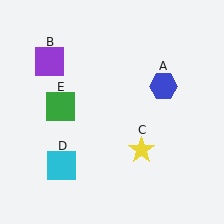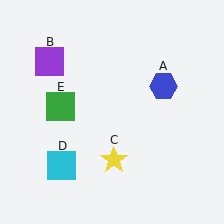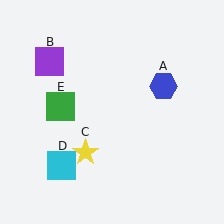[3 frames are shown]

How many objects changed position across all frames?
1 object changed position: yellow star (object C).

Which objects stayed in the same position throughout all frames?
Blue hexagon (object A) and purple square (object B) and cyan square (object D) and green square (object E) remained stationary.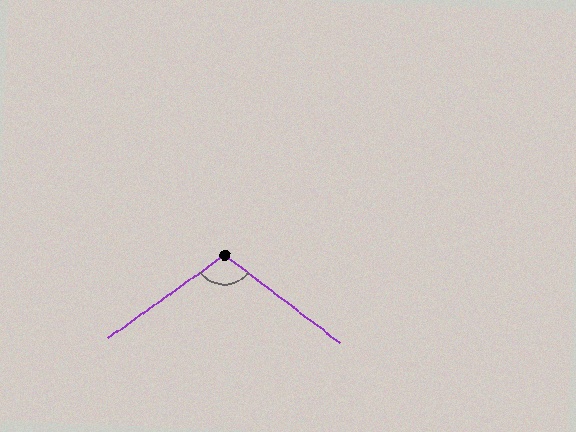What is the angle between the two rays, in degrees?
Approximately 107 degrees.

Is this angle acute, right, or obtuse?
It is obtuse.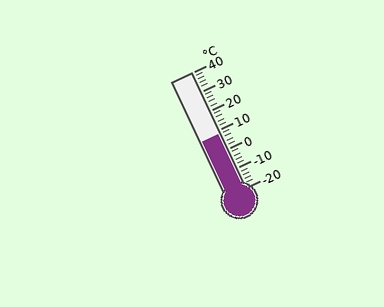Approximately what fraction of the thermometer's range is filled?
The thermometer is filled to approximately 45% of its range.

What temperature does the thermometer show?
The thermometer shows approximately 8°C.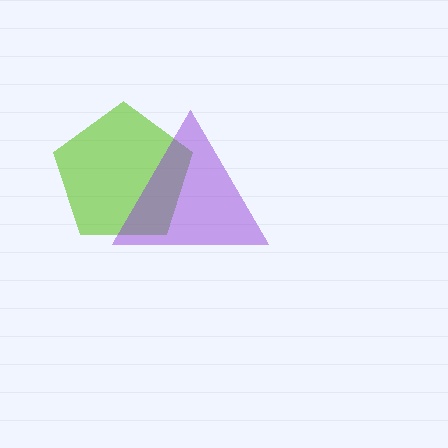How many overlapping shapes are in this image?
There are 2 overlapping shapes in the image.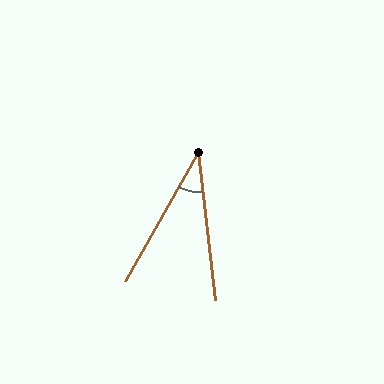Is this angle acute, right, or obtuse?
It is acute.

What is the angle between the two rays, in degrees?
Approximately 36 degrees.